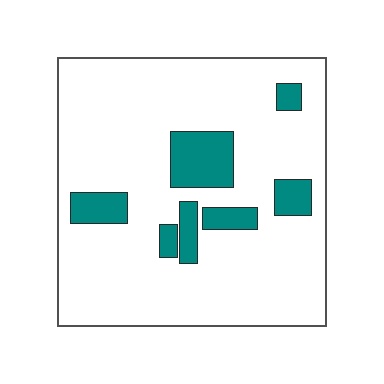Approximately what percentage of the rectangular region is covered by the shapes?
Approximately 15%.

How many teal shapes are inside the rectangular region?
7.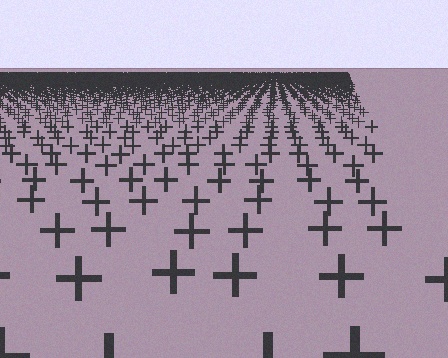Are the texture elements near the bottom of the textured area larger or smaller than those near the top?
Larger. Near the bottom, elements are closer to the viewer and appear at a bigger on-screen size.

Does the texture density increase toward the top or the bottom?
Density increases toward the top.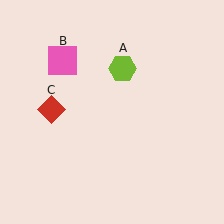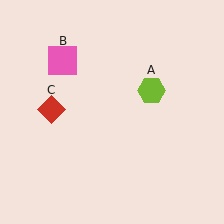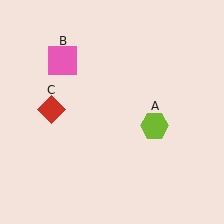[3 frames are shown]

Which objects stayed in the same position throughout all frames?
Pink square (object B) and red diamond (object C) remained stationary.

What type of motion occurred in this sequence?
The lime hexagon (object A) rotated clockwise around the center of the scene.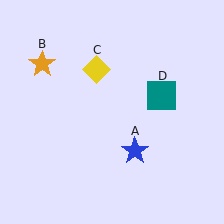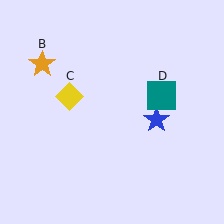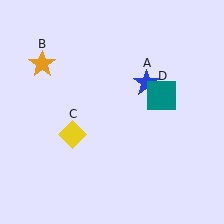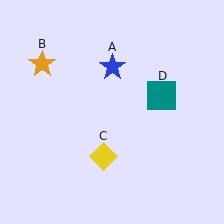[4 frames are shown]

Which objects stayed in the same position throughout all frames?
Orange star (object B) and teal square (object D) remained stationary.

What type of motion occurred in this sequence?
The blue star (object A), yellow diamond (object C) rotated counterclockwise around the center of the scene.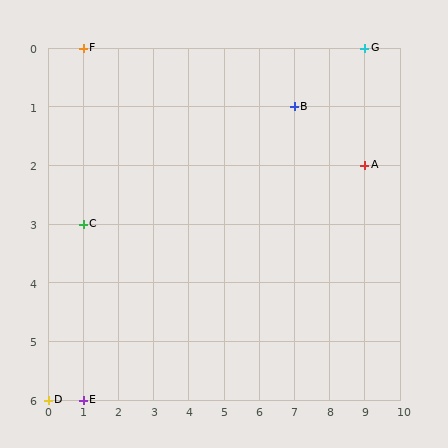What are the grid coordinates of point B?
Point B is at grid coordinates (7, 1).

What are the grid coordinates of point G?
Point G is at grid coordinates (9, 0).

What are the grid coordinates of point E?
Point E is at grid coordinates (1, 6).